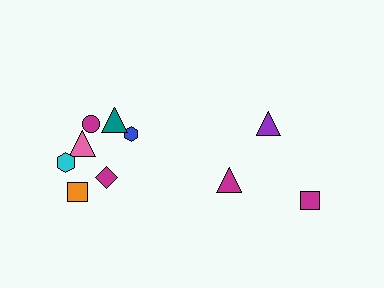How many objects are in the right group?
There are 3 objects.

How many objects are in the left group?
There are 7 objects.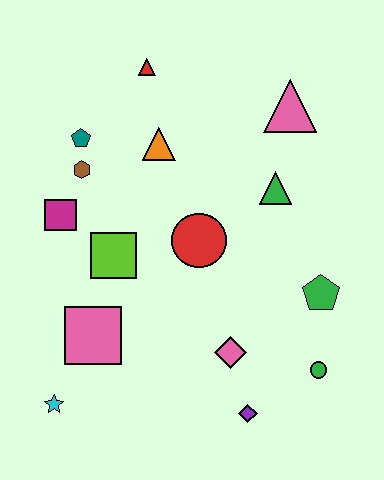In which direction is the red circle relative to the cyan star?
The red circle is above the cyan star.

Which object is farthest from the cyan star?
The pink triangle is farthest from the cyan star.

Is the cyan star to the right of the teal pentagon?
No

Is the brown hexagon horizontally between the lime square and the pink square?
No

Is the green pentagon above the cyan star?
Yes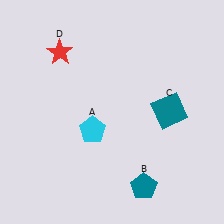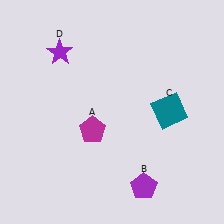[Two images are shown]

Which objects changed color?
A changed from cyan to magenta. B changed from teal to purple. D changed from red to purple.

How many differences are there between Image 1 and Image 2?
There are 3 differences between the two images.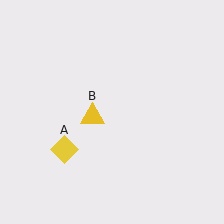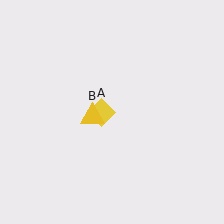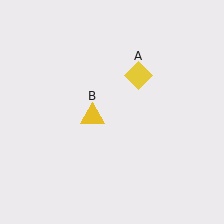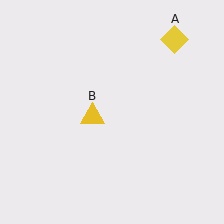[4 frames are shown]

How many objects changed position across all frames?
1 object changed position: yellow diamond (object A).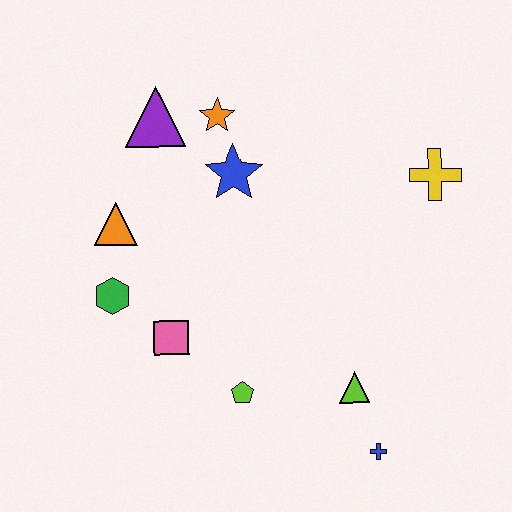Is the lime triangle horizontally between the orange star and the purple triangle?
No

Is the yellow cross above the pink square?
Yes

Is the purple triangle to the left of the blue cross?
Yes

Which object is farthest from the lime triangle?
The purple triangle is farthest from the lime triangle.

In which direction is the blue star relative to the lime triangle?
The blue star is above the lime triangle.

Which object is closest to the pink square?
The green hexagon is closest to the pink square.